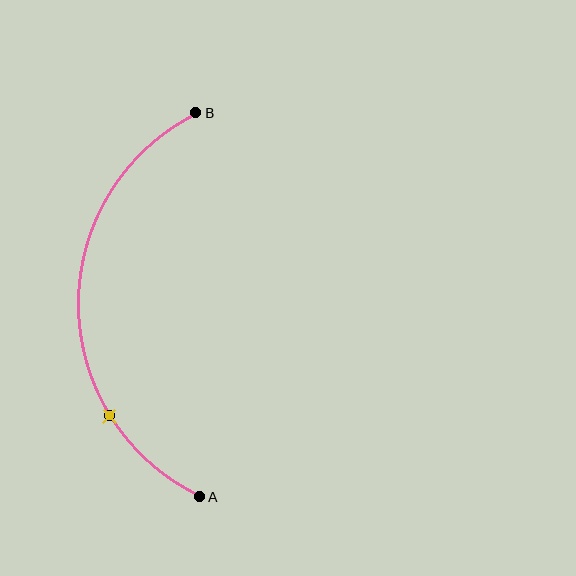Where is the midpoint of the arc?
The arc midpoint is the point on the curve farthest from the straight line joining A and B. It sits to the left of that line.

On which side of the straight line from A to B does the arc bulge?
The arc bulges to the left of the straight line connecting A and B.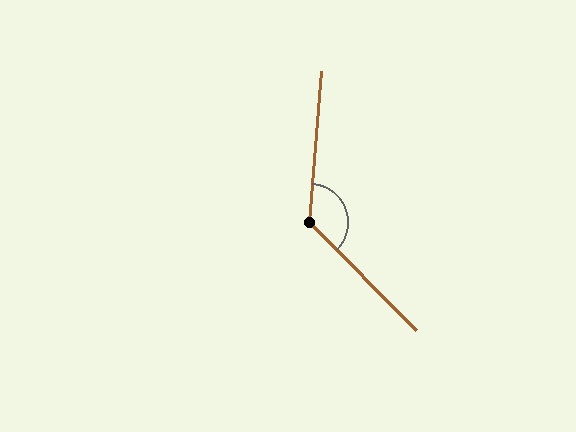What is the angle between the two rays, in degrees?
Approximately 131 degrees.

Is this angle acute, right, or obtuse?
It is obtuse.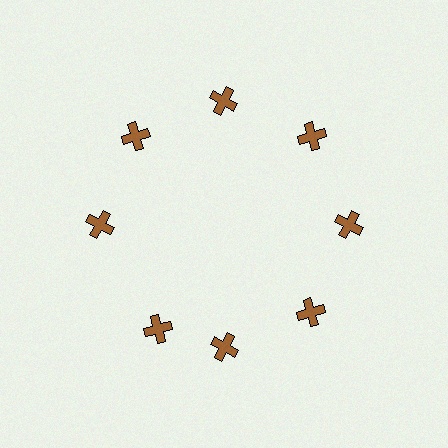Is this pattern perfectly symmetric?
No. The 8 brown crosses are arranged in a ring, but one element near the 8 o'clock position is rotated out of alignment along the ring, breaking the 8-fold rotational symmetry.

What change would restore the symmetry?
The symmetry would be restored by rotating it back into even spacing with its neighbors so that all 8 crosses sit at equal angles and equal distance from the center.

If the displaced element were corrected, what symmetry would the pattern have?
It would have 8-fold rotational symmetry — the pattern would map onto itself every 45 degrees.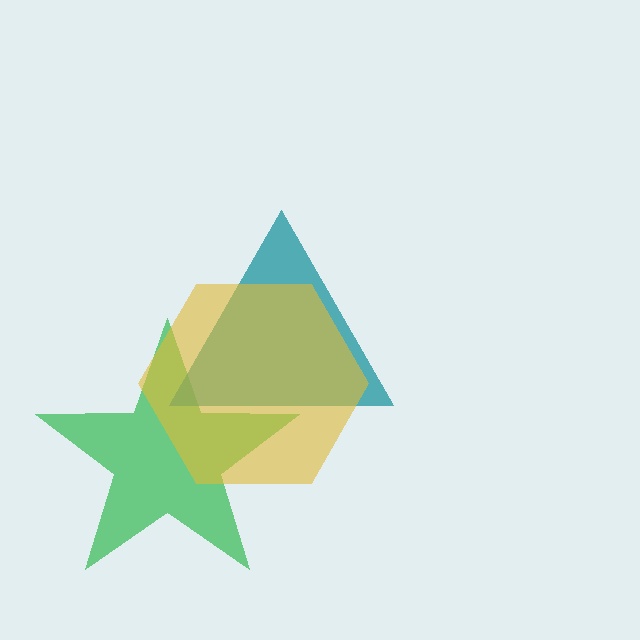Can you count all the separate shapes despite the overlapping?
Yes, there are 3 separate shapes.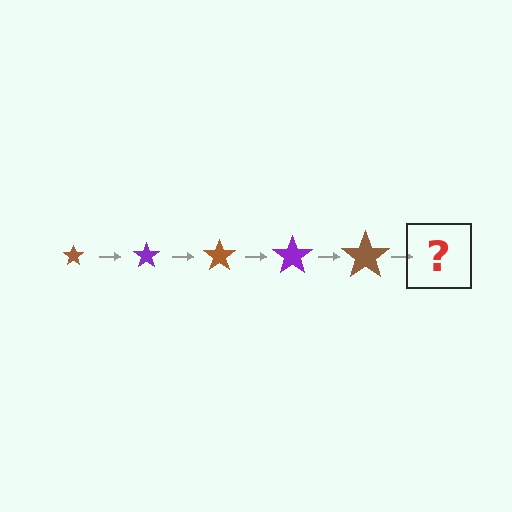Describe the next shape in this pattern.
It should be a purple star, larger than the previous one.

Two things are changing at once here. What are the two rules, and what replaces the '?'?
The two rules are that the star grows larger each step and the color cycles through brown and purple. The '?' should be a purple star, larger than the previous one.